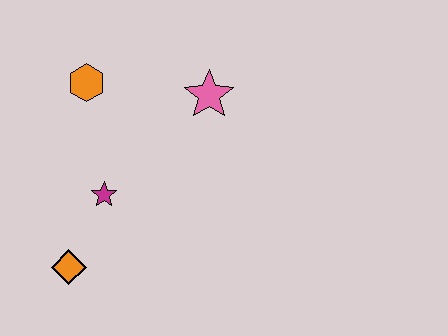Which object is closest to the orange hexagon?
The magenta star is closest to the orange hexagon.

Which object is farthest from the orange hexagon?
The orange diamond is farthest from the orange hexagon.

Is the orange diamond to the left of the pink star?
Yes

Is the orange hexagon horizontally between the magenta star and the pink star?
No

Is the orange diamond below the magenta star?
Yes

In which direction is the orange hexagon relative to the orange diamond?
The orange hexagon is above the orange diamond.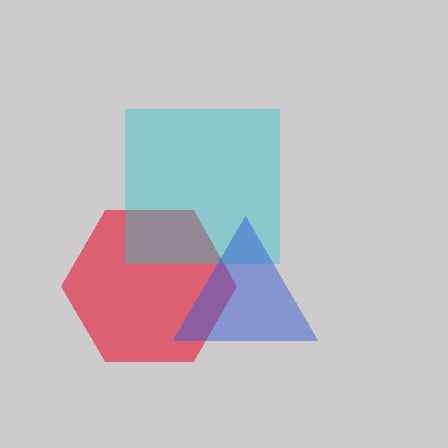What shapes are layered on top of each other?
The layered shapes are: a red hexagon, a cyan square, a blue triangle.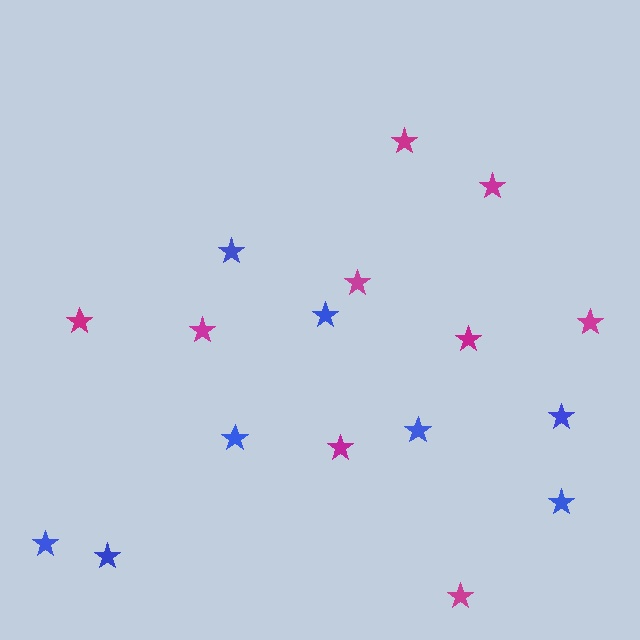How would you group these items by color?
There are 2 groups: one group of magenta stars (9) and one group of blue stars (8).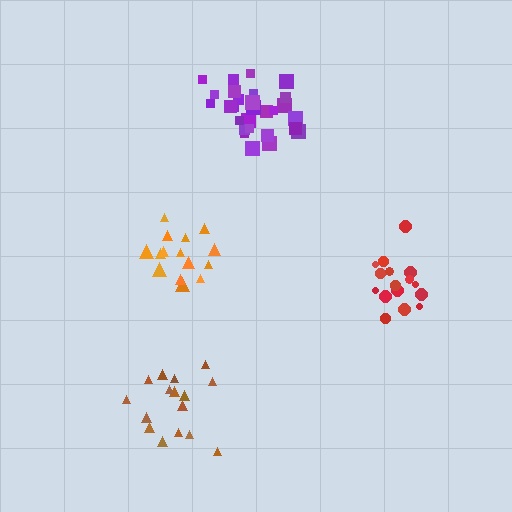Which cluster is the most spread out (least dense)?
Brown.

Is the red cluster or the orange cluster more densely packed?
Red.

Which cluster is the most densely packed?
Purple.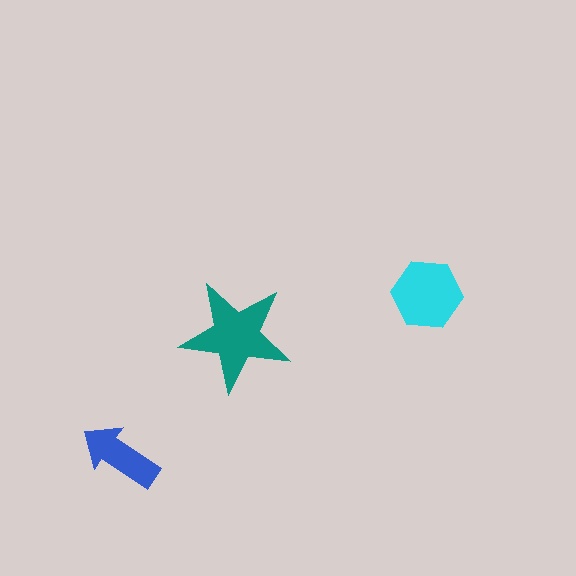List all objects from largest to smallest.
The teal star, the cyan hexagon, the blue arrow.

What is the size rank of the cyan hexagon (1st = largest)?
2nd.